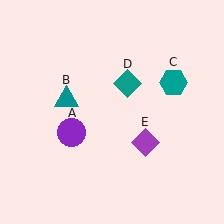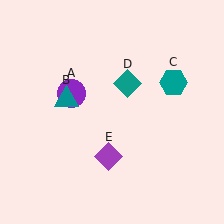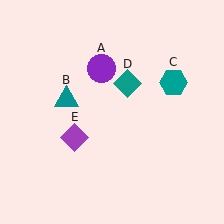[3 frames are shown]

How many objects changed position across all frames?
2 objects changed position: purple circle (object A), purple diamond (object E).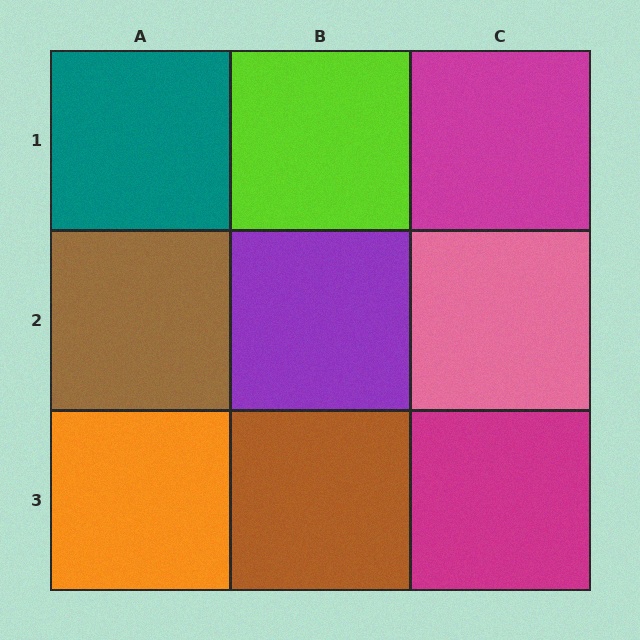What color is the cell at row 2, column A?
Brown.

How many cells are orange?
1 cell is orange.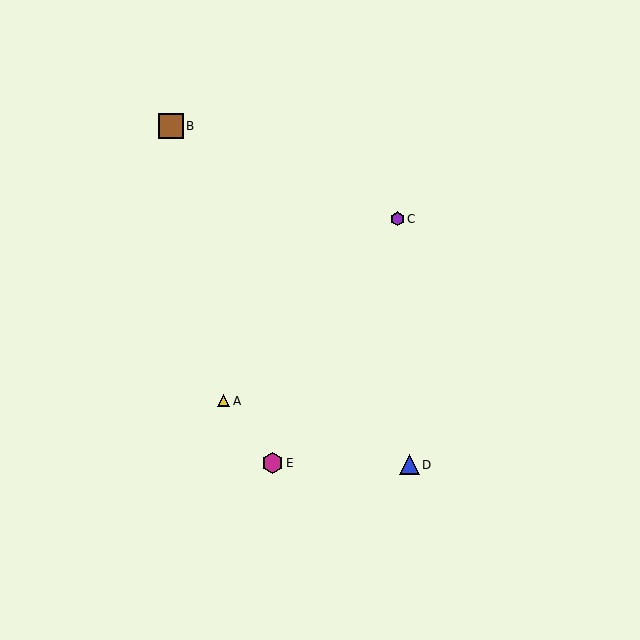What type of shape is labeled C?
Shape C is a purple hexagon.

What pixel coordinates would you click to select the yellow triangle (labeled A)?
Click at (224, 401) to select the yellow triangle A.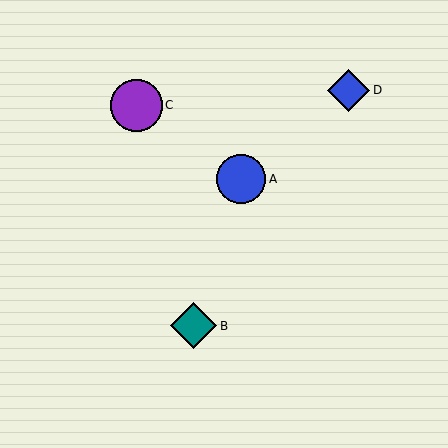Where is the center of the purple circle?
The center of the purple circle is at (136, 105).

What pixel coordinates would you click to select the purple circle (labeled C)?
Click at (136, 105) to select the purple circle C.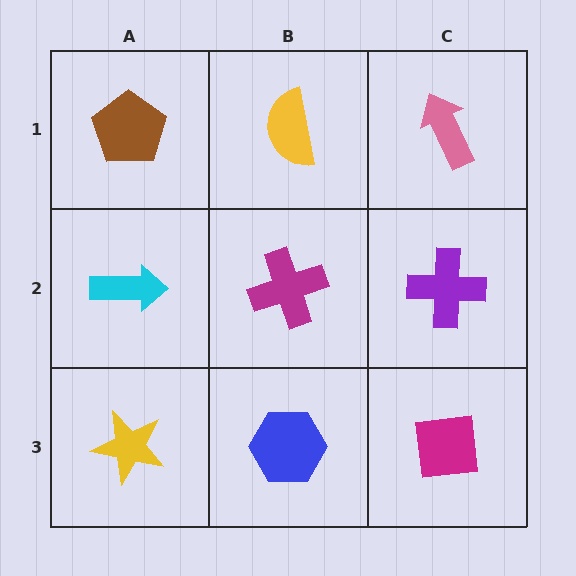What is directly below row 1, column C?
A purple cross.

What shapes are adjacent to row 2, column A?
A brown pentagon (row 1, column A), a yellow star (row 3, column A), a magenta cross (row 2, column B).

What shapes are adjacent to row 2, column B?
A yellow semicircle (row 1, column B), a blue hexagon (row 3, column B), a cyan arrow (row 2, column A), a purple cross (row 2, column C).